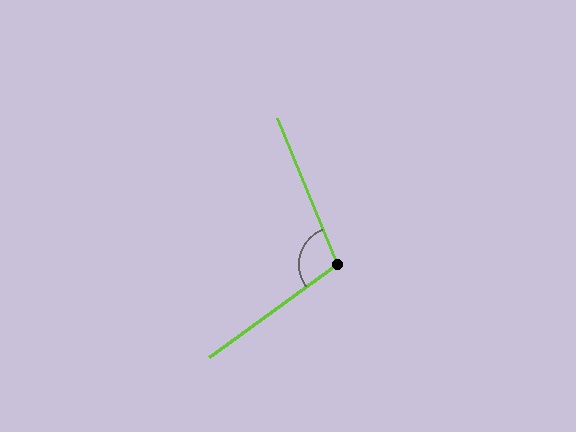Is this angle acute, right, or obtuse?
It is obtuse.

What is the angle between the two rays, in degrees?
Approximately 104 degrees.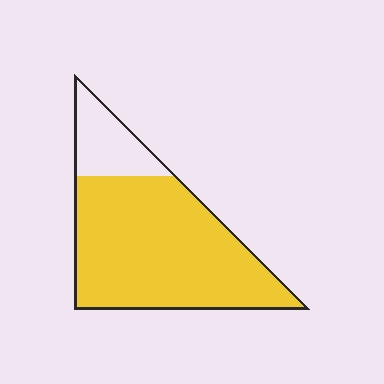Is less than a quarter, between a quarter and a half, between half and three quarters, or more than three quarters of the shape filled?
More than three quarters.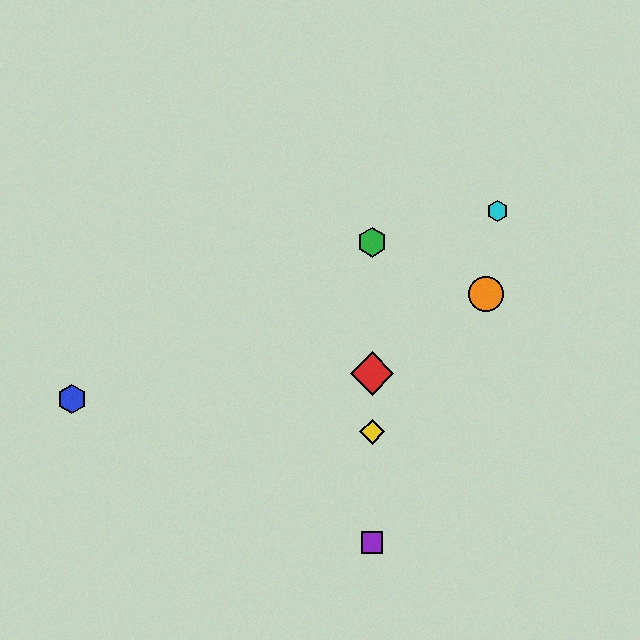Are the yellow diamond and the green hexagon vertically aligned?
Yes, both are at x≈372.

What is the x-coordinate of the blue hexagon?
The blue hexagon is at x≈72.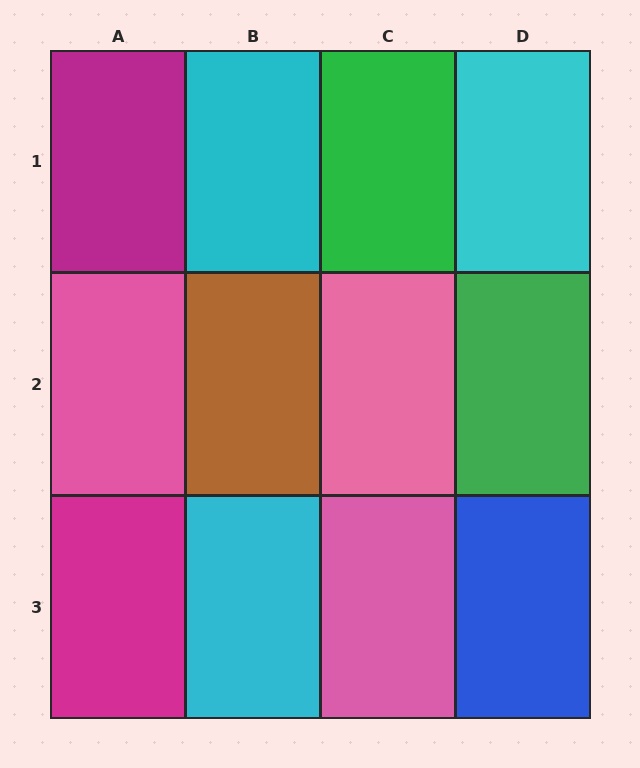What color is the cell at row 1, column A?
Magenta.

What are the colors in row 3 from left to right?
Magenta, cyan, pink, blue.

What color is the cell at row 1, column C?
Green.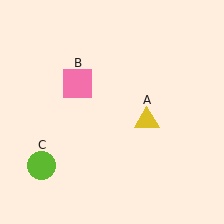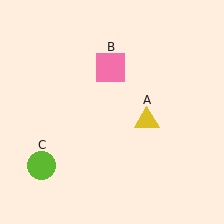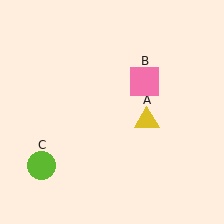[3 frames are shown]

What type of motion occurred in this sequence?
The pink square (object B) rotated clockwise around the center of the scene.